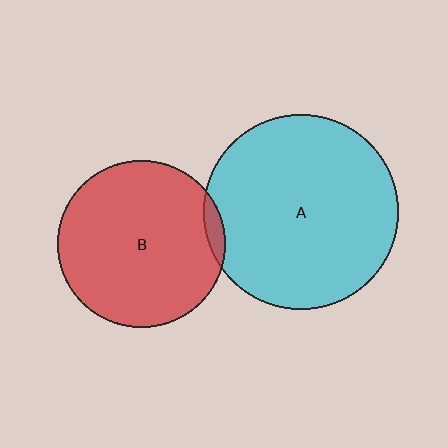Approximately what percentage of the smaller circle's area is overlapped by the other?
Approximately 5%.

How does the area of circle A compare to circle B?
Approximately 1.3 times.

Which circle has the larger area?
Circle A (cyan).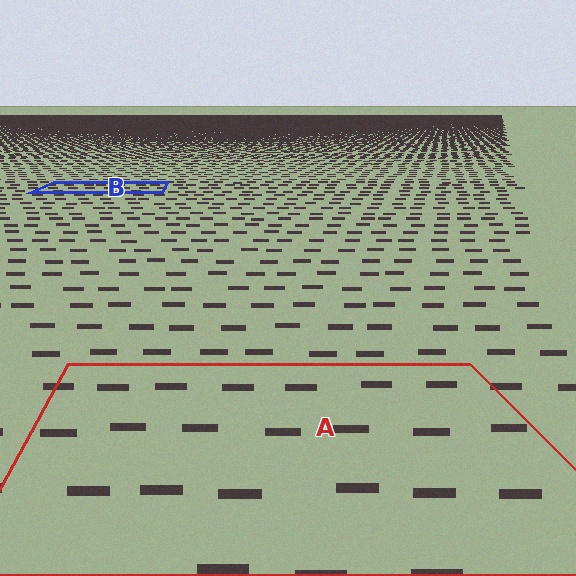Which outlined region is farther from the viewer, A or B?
Region B is farther from the viewer — the texture elements inside it appear smaller and more densely packed.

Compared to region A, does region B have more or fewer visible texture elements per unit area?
Region B has more texture elements per unit area — they are packed more densely because it is farther away.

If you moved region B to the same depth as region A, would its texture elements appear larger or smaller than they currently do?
They would appear larger. At a closer depth, the same texture elements are projected at a bigger on-screen size.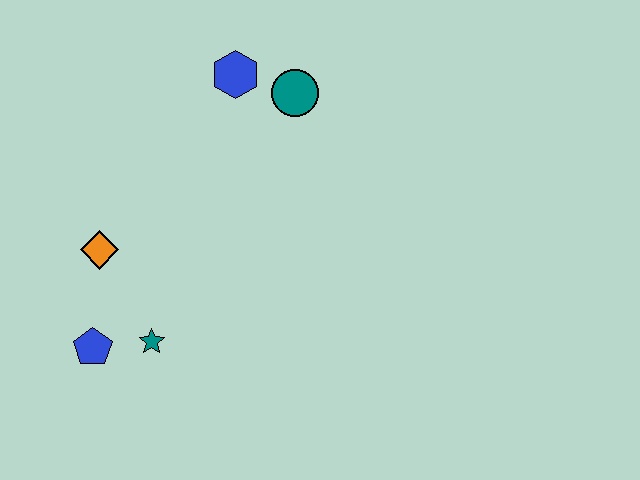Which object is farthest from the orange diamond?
The teal circle is farthest from the orange diamond.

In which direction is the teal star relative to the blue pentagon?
The teal star is to the right of the blue pentagon.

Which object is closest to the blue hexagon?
The teal circle is closest to the blue hexagon.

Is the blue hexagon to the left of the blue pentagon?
No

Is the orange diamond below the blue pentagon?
No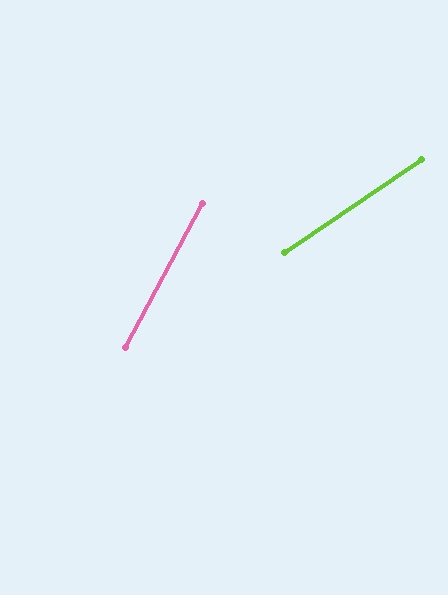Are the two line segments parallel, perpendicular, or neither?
Neither parallel nor perpendicular — they differ by about 28°.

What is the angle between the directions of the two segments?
Approximately 28 degrees.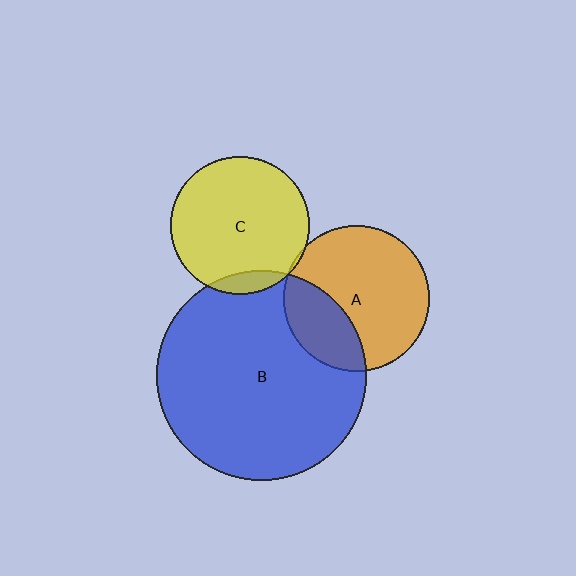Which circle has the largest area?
Circle B (blue).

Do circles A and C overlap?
Yes.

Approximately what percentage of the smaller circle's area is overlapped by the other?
Approximately 5%.